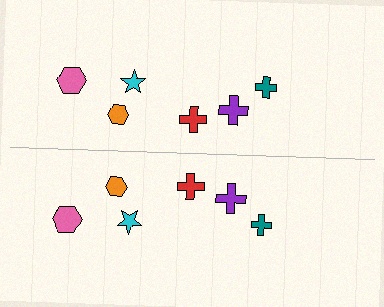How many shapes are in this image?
There are 12 shapes in this image.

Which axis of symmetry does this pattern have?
The pattern has a horizontal axis of symmetry running through the center of the image.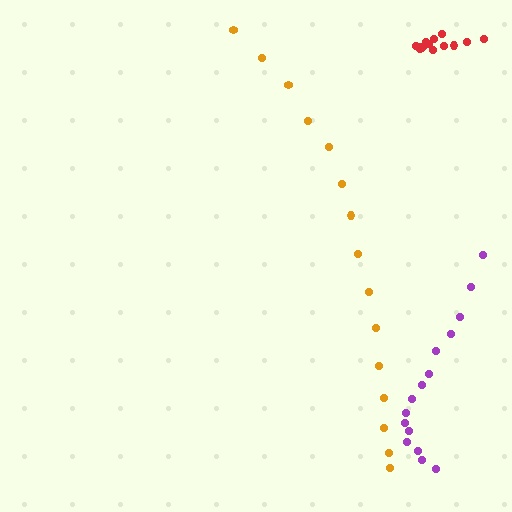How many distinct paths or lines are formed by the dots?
There are 3 distinct paths.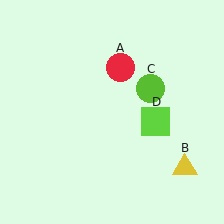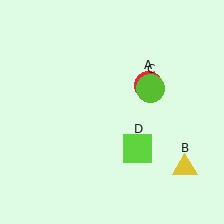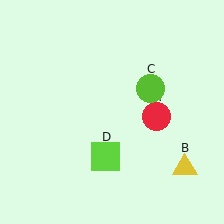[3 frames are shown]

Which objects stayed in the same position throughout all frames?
Yellow triangle (object B) and lime circle (object C) remained stationary.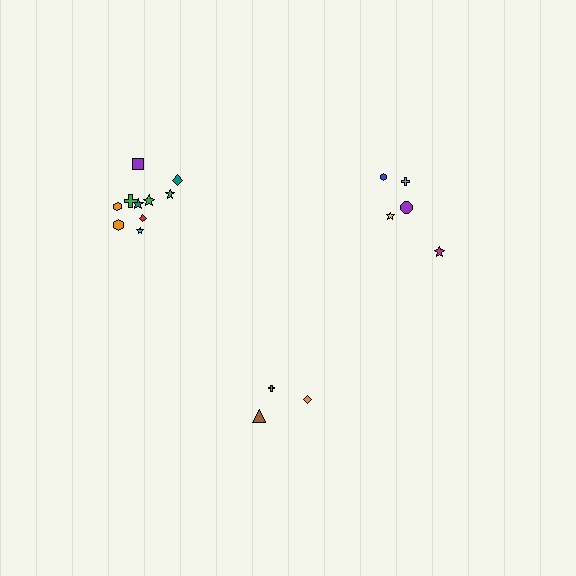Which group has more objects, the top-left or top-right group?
The top-left group.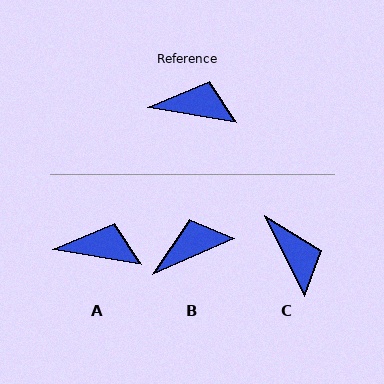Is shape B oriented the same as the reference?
No, it is off by about 33 degrees.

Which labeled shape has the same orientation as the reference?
A.